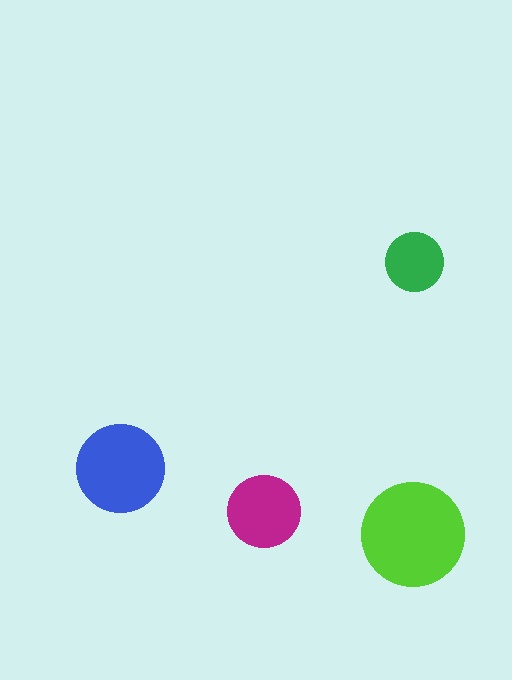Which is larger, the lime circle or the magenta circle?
The lime one.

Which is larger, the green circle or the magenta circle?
The magenta one.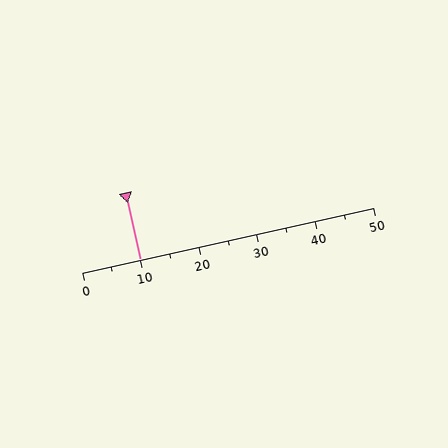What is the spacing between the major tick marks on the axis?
The major ticks are spaced 10 apart.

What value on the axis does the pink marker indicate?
The marker indicates approximately 10.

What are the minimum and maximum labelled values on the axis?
The axis runs from 0 to 50.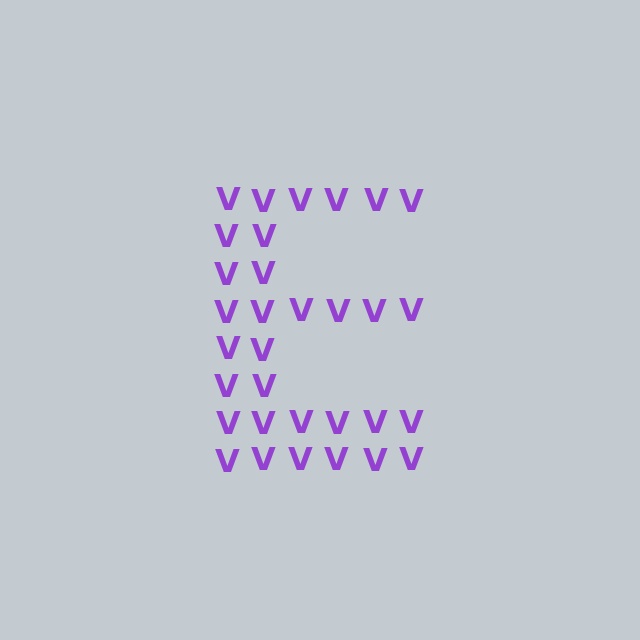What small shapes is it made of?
It is made of small letter V's.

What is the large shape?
The large shape is the letter E.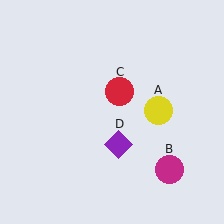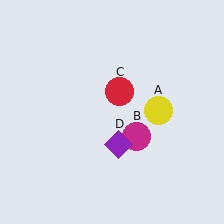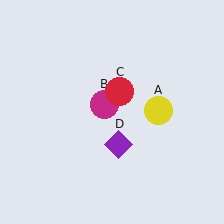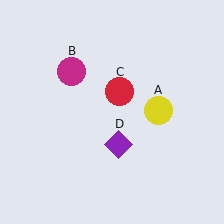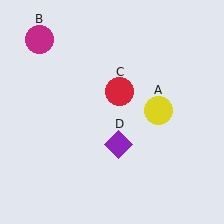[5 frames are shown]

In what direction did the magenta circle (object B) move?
The magenta circle (object B) moved up and to the left.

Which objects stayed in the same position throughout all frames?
Yellow circle (object A) and red circle (object C) and purple diamond (object D) remained stationary.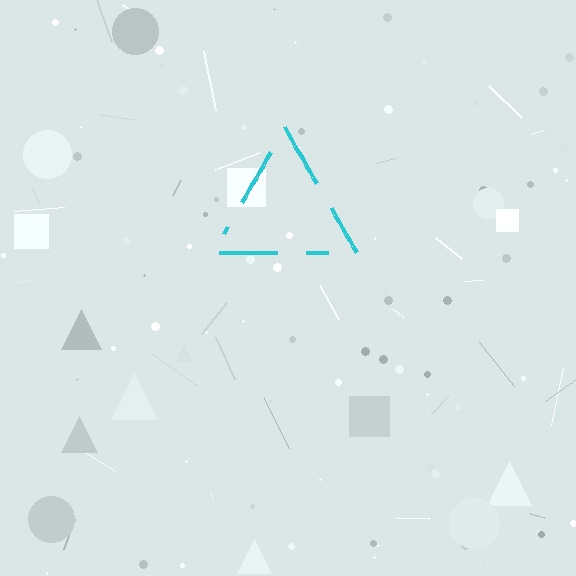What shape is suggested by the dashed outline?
The dashed outline suggests a triangle.